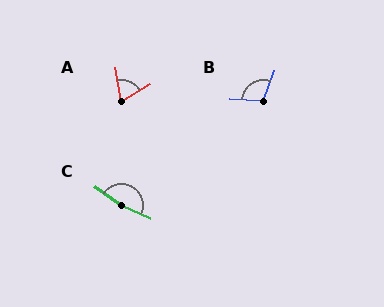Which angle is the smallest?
A, at approximately 68 degrees.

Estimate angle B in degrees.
Approximately 107 degrees.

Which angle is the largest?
C, at approximately 169 degrees.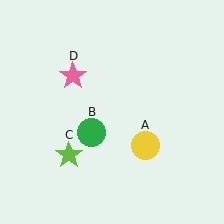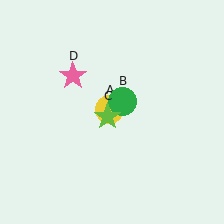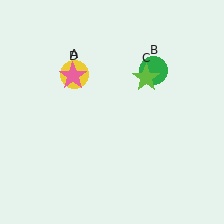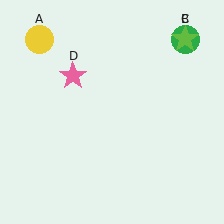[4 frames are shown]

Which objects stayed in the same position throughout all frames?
Pink star (object D) remained stationary.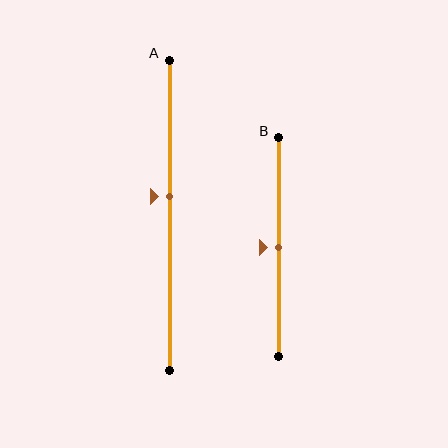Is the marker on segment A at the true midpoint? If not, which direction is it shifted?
No, the marker on segment A is shifted upward by about 6% of the segment length.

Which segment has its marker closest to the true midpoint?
Segment B has its marker closest to the true midpoint.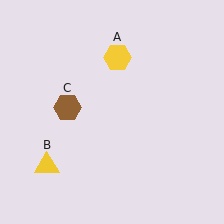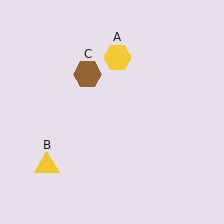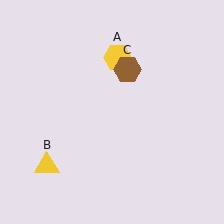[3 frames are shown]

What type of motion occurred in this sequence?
The brown hexagon (object C) rotated clockwise around the center of the scene.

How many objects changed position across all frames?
1 object changed position: brown hexagon (object C).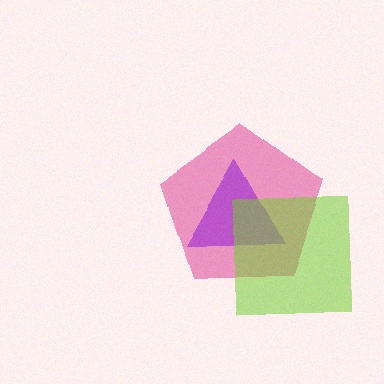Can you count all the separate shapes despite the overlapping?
Yes, there are 3 separate shapes.